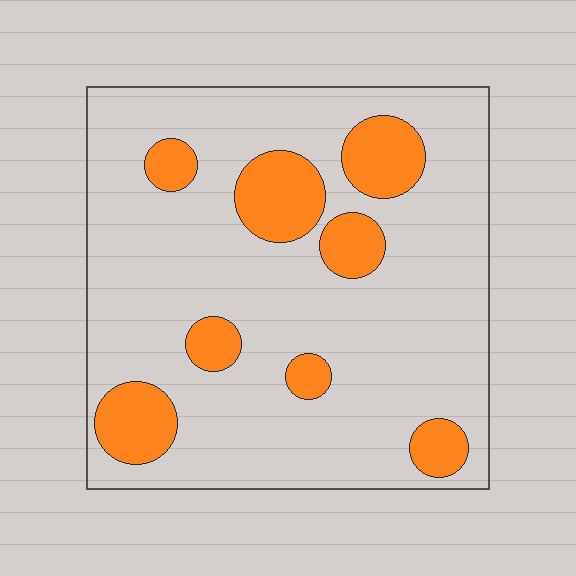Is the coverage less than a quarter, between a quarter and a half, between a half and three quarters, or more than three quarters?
Less than a quarter.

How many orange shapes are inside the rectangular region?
8.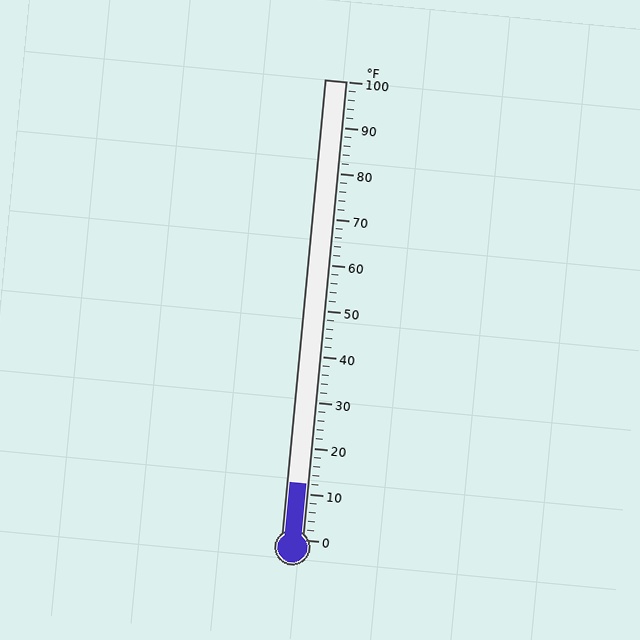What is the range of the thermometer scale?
The thermometer scale ranges from 0°F to 100°F.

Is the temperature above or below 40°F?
The temperature is below 40°F.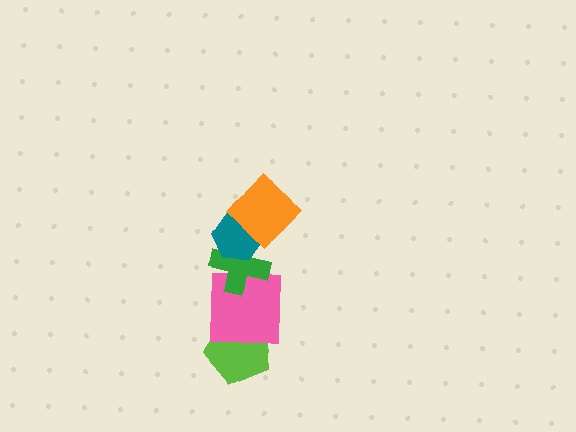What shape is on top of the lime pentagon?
The pink square is on top of the lime pentagon.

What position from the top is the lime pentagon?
The lime pentagon is 5th from the top.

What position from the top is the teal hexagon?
The teal hexagon is 2nd from the top.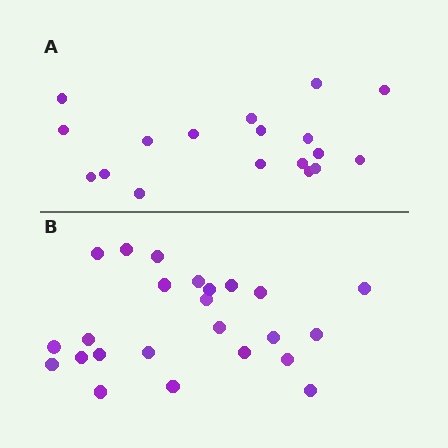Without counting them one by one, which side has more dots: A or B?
Region B (the bottom region) has more dots.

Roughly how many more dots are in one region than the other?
Region B has about 6 more dots than region A.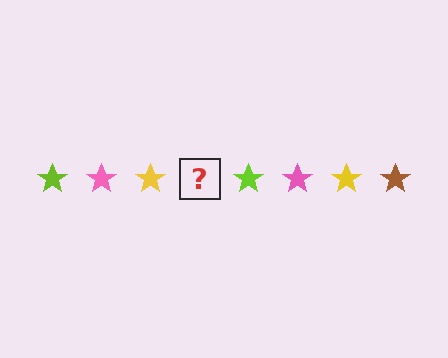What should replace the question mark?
The question mark should be replaced with a brown star.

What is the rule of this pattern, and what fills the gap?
The rule is that the pattern cycles through lime, pink, yellow, brown stars. The gap should be filled with a brown star.